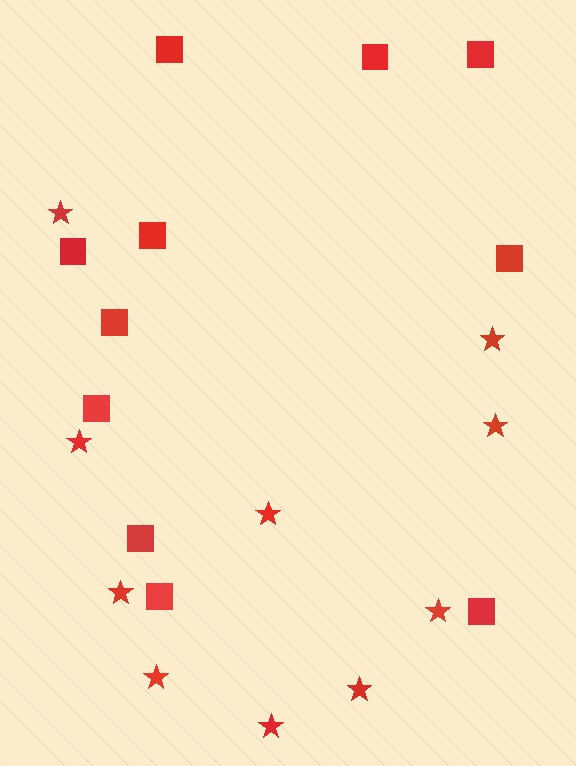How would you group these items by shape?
There are 2 groups: one group of squares (11) and one group of stars (10).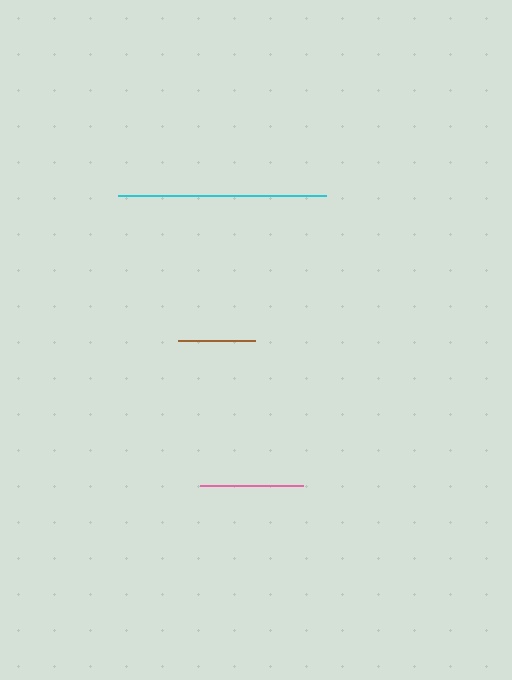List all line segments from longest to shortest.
From longest to shortest: cyan, pink, brown.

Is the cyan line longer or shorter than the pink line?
The cyan line is longer than the pink line.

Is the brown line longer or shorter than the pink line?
The pink line is longer than the brown line.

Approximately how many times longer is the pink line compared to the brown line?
The pink line is approximately 1.3 times the length of the brown line.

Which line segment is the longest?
The cyan line is the longest at approximately 209 pixels.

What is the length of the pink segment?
The pink segment is approximately 103 pixels long.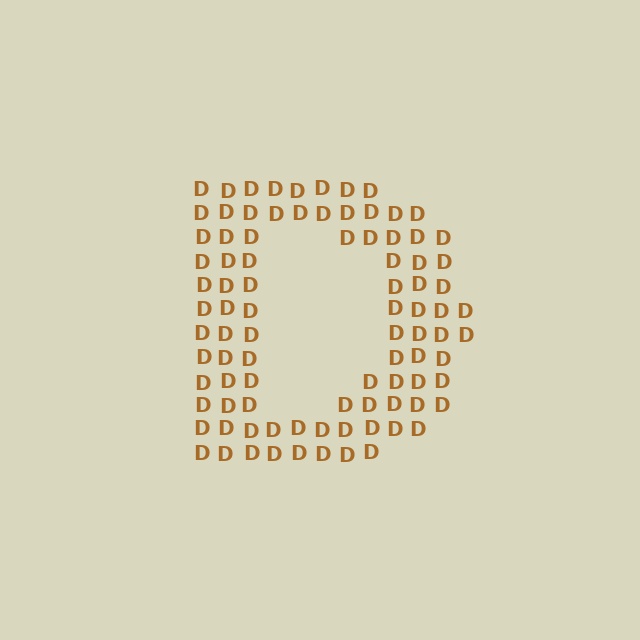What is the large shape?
The large shape is the letter D.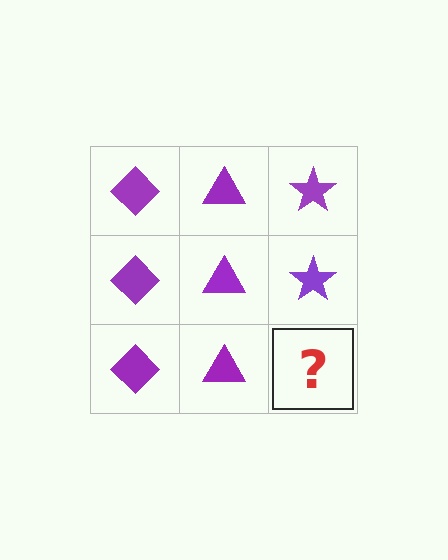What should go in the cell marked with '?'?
The missing cell should contain a purple star.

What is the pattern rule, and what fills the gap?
The rule is that each column has a consistent shape. The gap should be filled with a purple star.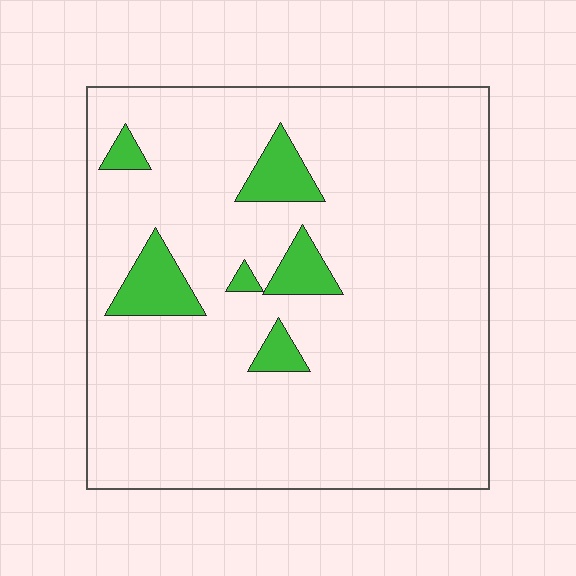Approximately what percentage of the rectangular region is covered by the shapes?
Approximately 10%.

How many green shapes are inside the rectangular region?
6.